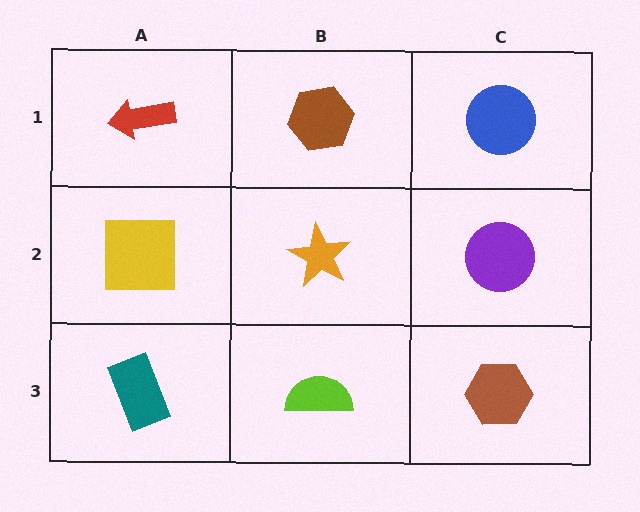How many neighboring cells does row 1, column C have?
2.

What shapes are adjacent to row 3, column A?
A yellow square (row 2, column A), a lime semicircle (row 3, column B).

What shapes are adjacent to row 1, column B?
An orange star (row 2, column B), a red arrow (row 1, column A), a blue circle (row 1, column C).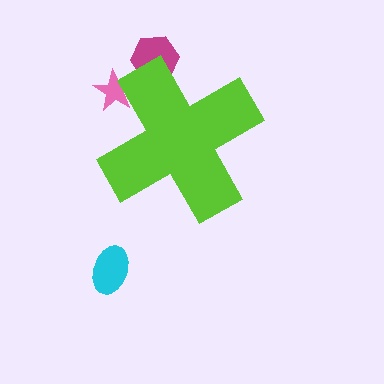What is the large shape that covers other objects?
A lime cross.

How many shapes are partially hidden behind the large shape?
2 shapes are partially hidden.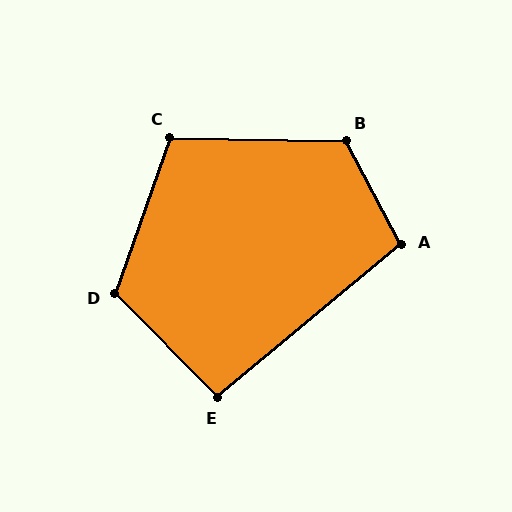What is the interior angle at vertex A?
Approximately 101 degrees (obtuse).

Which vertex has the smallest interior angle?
E, at approximately 95 degrees.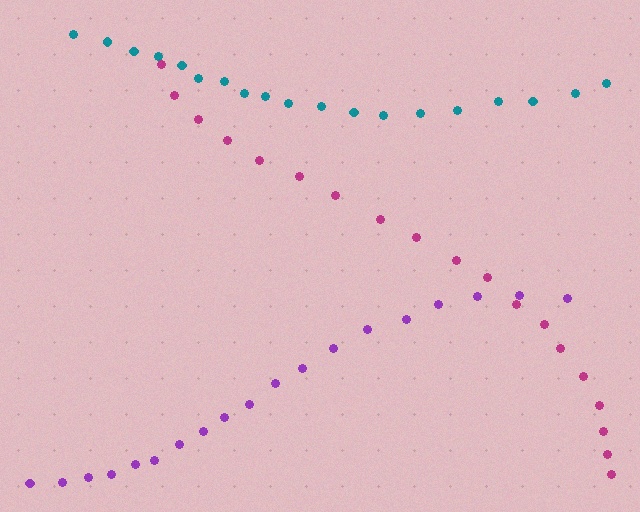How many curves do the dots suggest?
There are 3 distinct paths.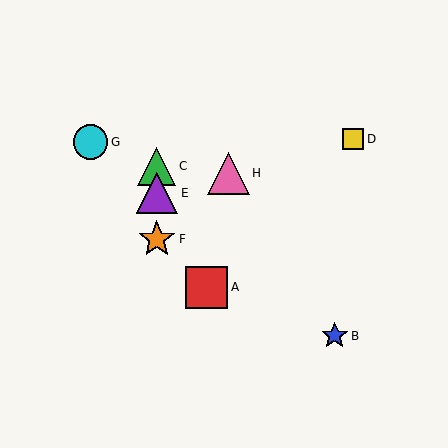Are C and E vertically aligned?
Yes, both are at x≈157.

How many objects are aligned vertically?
3 objects (C, E, F) are aligned vertically.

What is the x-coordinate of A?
Object A is at x≈206.